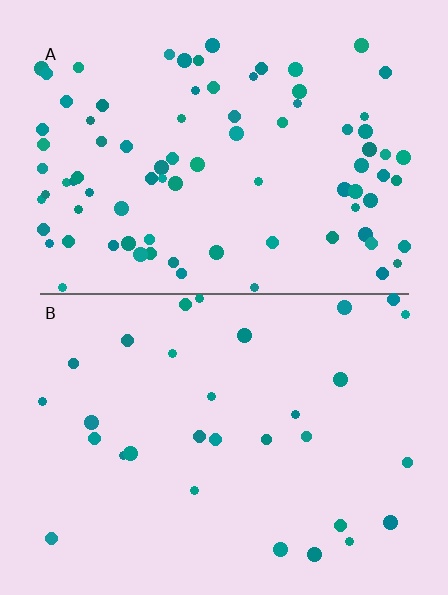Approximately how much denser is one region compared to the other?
Approximately 2.7× — region A over region B.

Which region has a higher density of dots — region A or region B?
A (the top).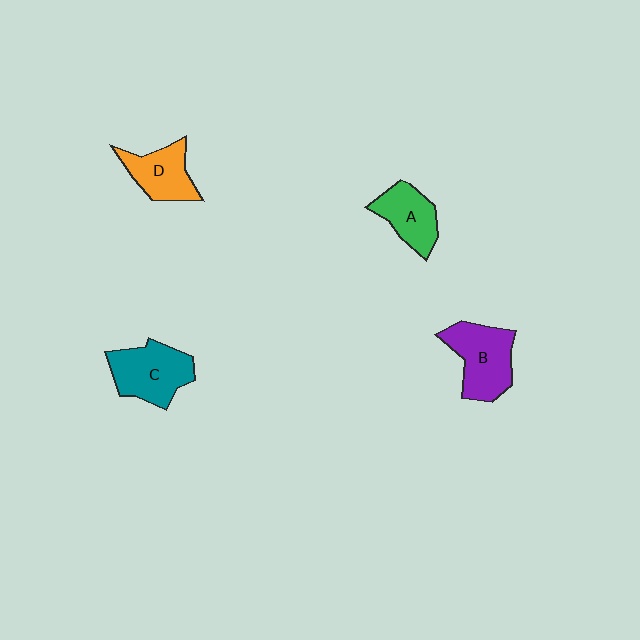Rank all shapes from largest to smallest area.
From largest to smallest: B (purple), C (teal), D (orange), A (green).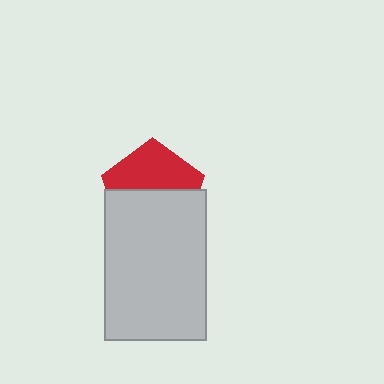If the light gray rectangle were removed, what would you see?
You would see the complete red pentagon.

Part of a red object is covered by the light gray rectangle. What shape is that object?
It is a pentagon.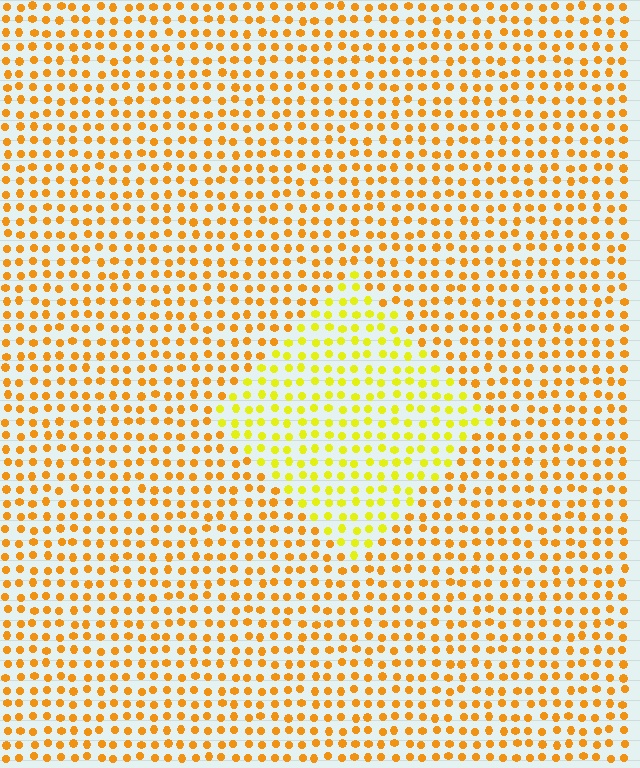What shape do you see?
I see a diamond.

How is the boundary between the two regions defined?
The boundary is defined purely by a slight shift in hue (about 30 degrees). Spacing, size, and orientation are identical on both sides.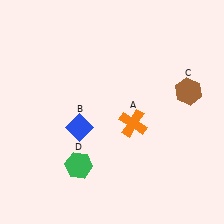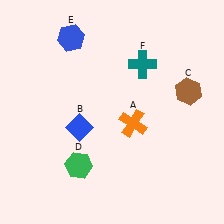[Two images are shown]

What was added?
A blue hexagon (E), a teal cross (F) were added in Image 2.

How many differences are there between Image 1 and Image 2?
There are 2 differences between the two images.